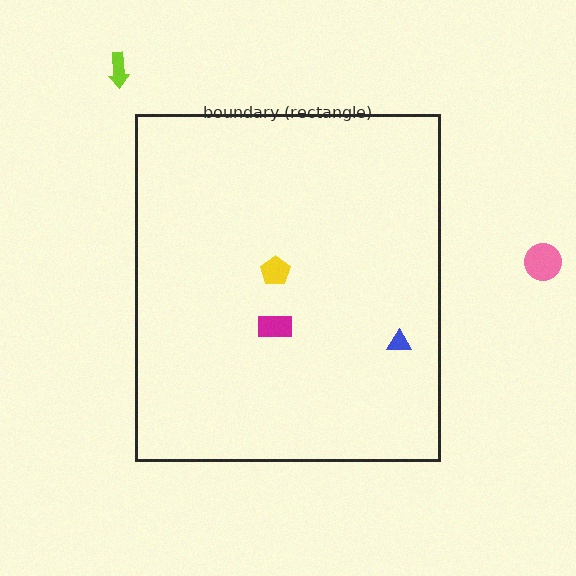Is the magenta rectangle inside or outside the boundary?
Inside.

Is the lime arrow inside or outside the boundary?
Outside.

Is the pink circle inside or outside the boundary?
Outside.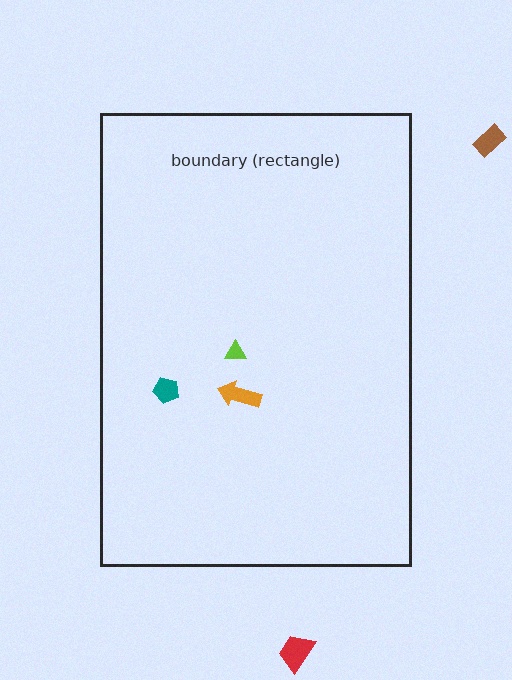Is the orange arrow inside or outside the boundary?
Inside.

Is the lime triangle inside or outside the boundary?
Inside.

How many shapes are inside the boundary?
3 inside, 2 outside.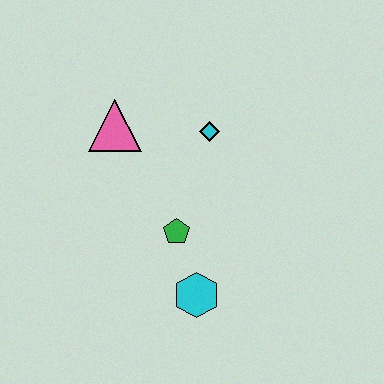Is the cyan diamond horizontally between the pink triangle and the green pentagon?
No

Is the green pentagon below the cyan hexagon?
No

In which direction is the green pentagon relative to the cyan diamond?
The green pentagon is below the cyan diamond.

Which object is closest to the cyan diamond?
The pink triangle is closest to the cyan diamond.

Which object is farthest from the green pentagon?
The pink triangle is farthest from the green pentagon.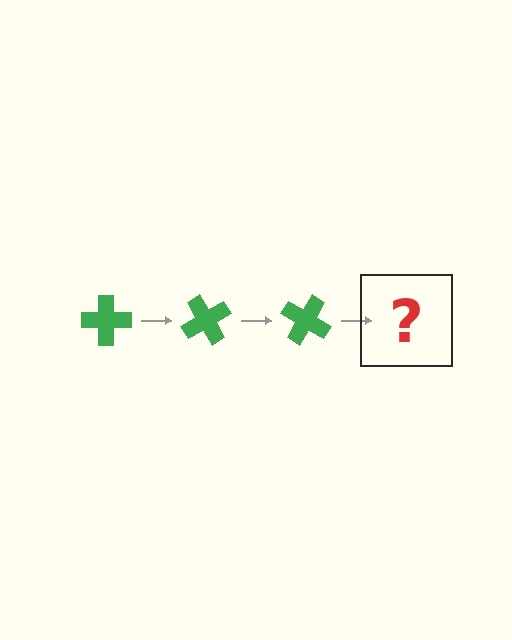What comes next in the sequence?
The next element should be a green cross rotated 180 degrees.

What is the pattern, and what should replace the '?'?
The pattern is that the cross rotates 60 degrees each step. The '?' should be a green cross rotated 180 degrees.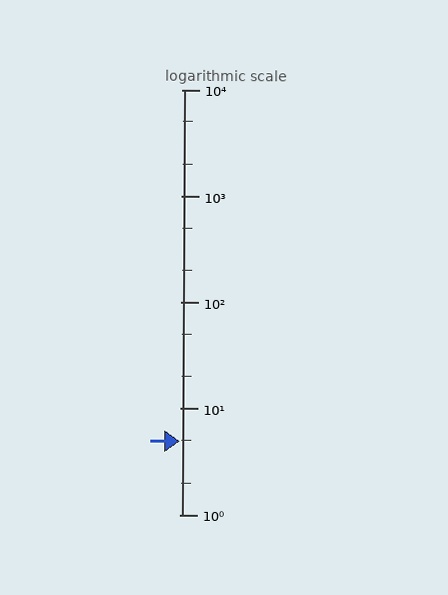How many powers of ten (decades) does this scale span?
The scale spans 4 decades, from 1 to 10000.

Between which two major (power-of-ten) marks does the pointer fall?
The pointer is between 1 and 10.